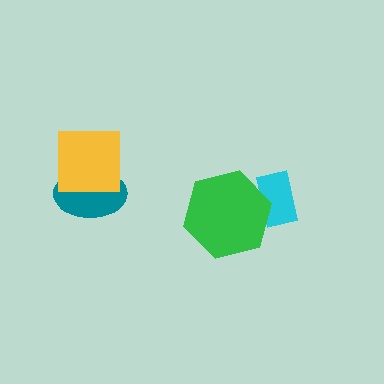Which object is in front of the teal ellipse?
The yellow square is in front of the teal ellipse.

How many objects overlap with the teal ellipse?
1 object overlaps with the teal ellipse.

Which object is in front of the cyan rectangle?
The green hexagon is in front of the cyan rectangle.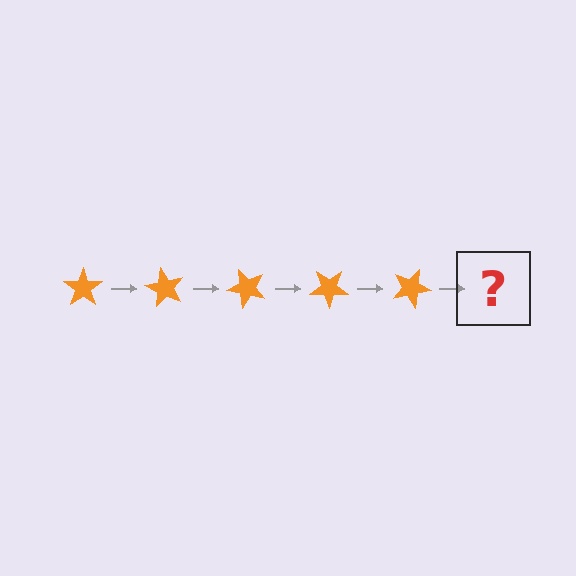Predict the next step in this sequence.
The next step is an orange star rotated 300 degrees.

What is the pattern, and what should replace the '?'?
The pattern is that the star rotates 60 degrees each step. The '?' should be an orange star rotated 300 degrees.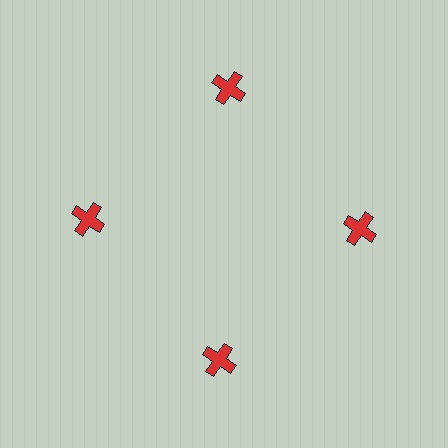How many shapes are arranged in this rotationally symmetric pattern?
There are 4 shapes, arranged in 4 groups of 1.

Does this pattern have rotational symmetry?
Yes, this pattern has 4-fold rotational symmetry. It looks the same after rotating 90 degrees around the center.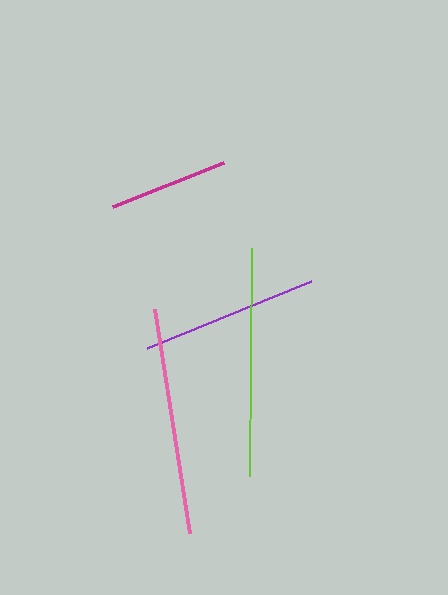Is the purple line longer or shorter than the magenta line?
The purple line is longer than the magenta line.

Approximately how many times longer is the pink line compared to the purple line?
The pink line is approximately 1.3 times the length of the purple line.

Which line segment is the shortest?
The magenta line is the shortest at approximately 120 pixels.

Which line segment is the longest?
The lime line is the longest at approximately 228 pixels.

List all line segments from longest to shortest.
From longest to shortest: lime, pink, purple, magenta.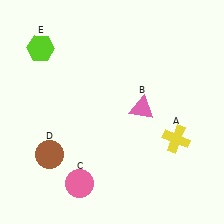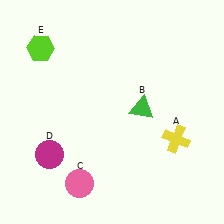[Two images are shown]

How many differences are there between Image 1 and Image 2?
There are 2 differences between the two images.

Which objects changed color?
B changed from pink to green. D changed from brown to magenta.